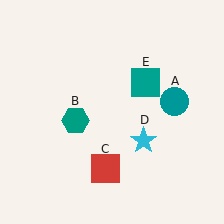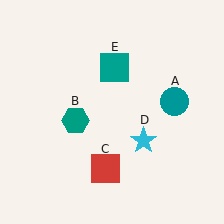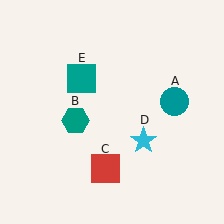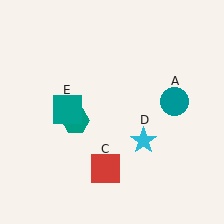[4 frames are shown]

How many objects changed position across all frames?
1 object changed position: teal square (object E).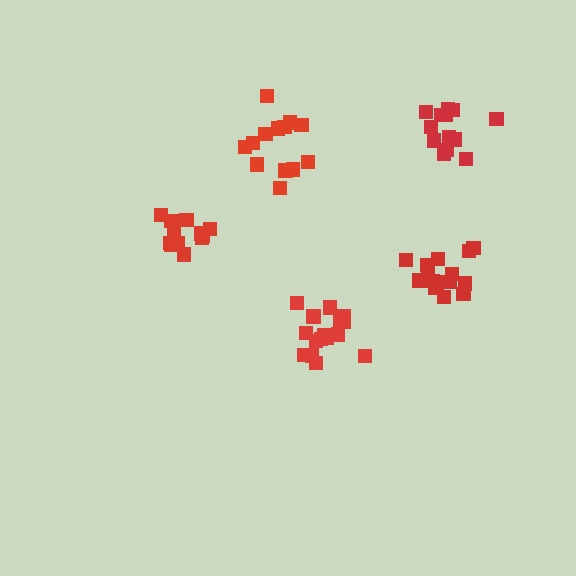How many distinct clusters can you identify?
There are 5 distinct clusters.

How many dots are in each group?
Group 1: 17 dots, Group 2: 13 dots, Group 3: 13 dots, Group 4: 13 dots, Group 5: 16 dots (72 total).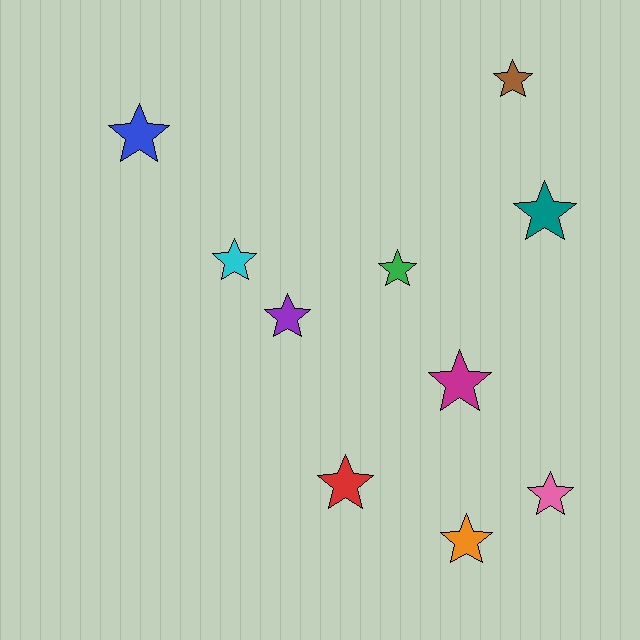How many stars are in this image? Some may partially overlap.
There are 10 stars.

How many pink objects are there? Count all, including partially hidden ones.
There is 1 pink object.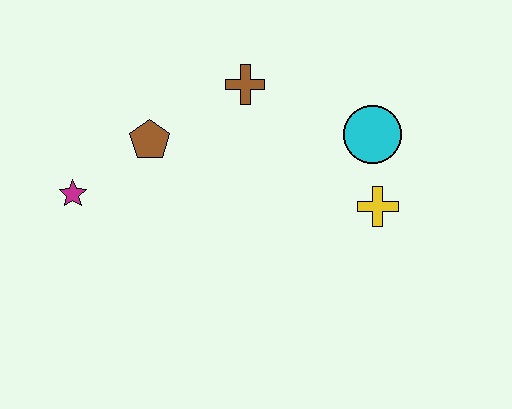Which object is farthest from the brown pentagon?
The yellow cross is farthest from the brown pentagon.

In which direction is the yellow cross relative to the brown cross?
The yellow cross is to the right of the brown cross.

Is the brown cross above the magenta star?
Yes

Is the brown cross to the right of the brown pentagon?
Yes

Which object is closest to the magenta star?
The brown pentagon is closest to the magenta star.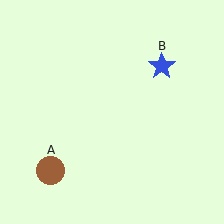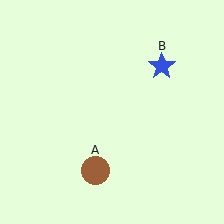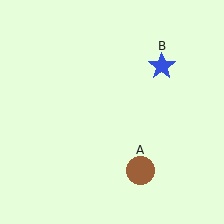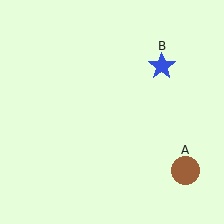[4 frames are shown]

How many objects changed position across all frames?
1 object changed position: brown circle (object A).